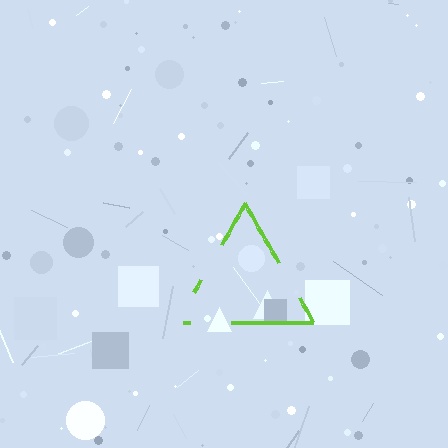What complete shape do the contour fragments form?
The contour fragments form a triangle.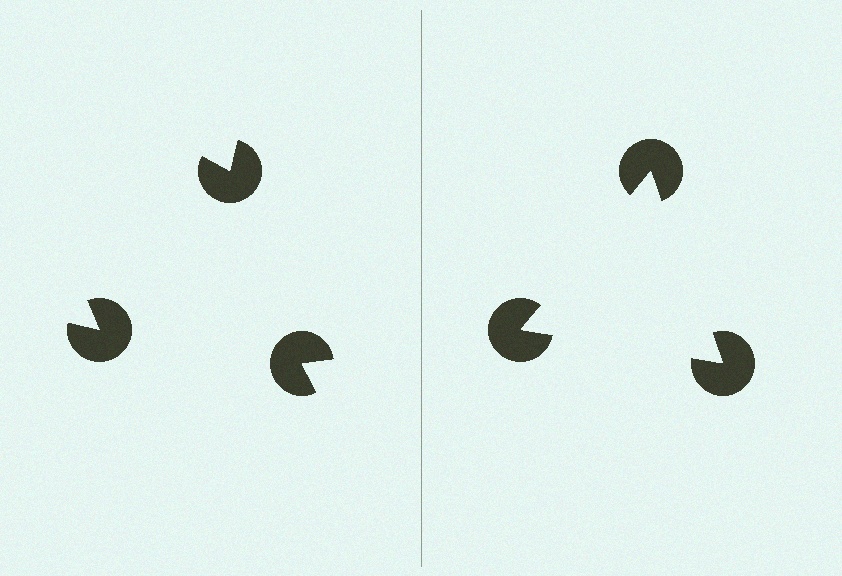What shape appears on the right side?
An illusory triangle.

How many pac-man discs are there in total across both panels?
6 — 3 on each side.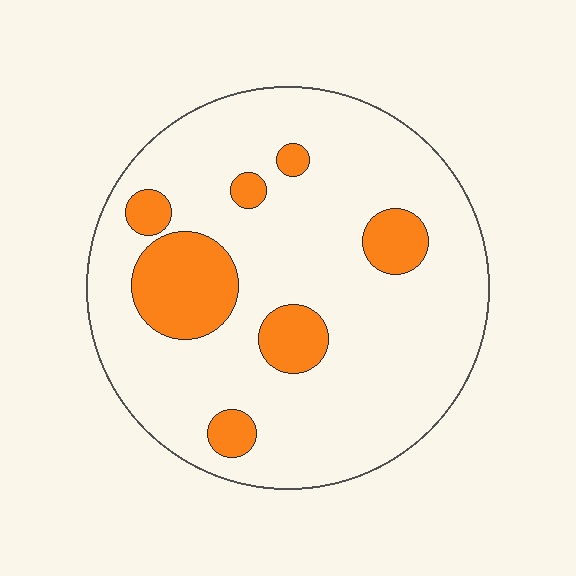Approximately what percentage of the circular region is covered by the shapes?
Approximately 15%.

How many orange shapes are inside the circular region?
7.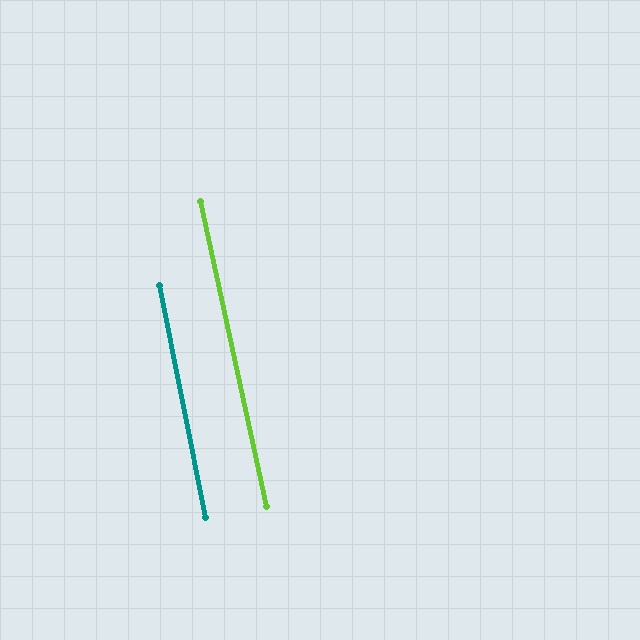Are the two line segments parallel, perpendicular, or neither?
Parallel — their directions differ by only 1.2°.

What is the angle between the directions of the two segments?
Approximately 1 degree.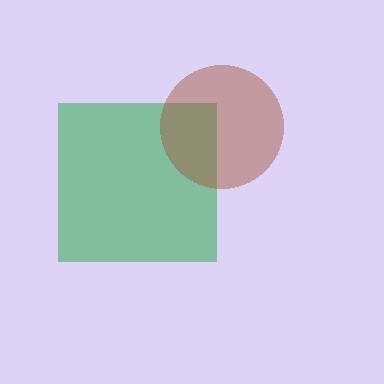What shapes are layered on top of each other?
The layered shapes are: a green square, a brown circle.